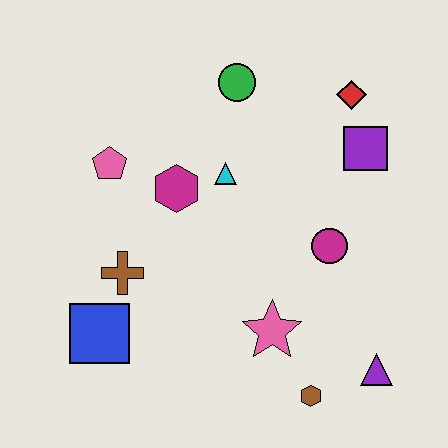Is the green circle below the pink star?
No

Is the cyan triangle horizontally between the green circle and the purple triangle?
No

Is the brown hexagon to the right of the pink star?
Yes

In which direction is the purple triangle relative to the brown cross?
The purple triangle is to the right of the brown cross.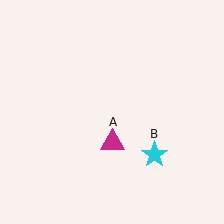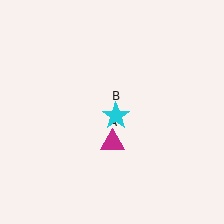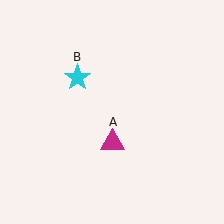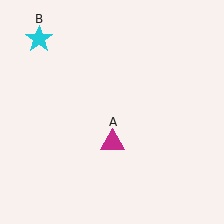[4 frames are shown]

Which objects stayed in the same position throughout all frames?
Magenta triangle (object A) remained stationary.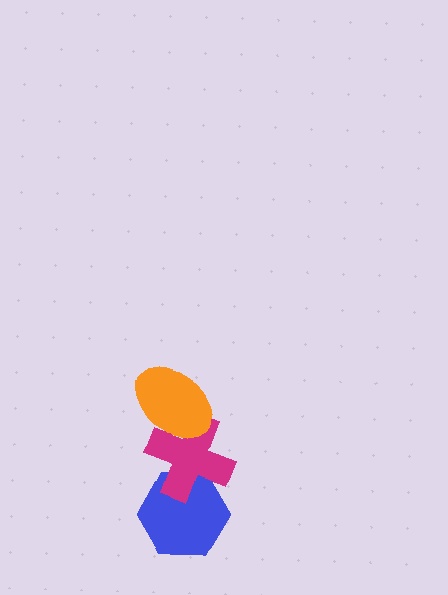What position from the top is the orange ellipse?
The orange ellipse is 1st from the top.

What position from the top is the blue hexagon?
The blue hexagon is 3rd from the top.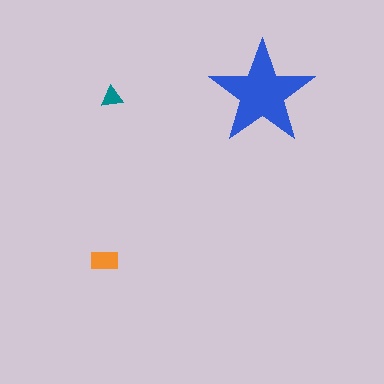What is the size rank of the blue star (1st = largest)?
1st.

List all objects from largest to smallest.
The blue star, the orange rectangle, the teal triangle.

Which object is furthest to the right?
The blue star is rightmost.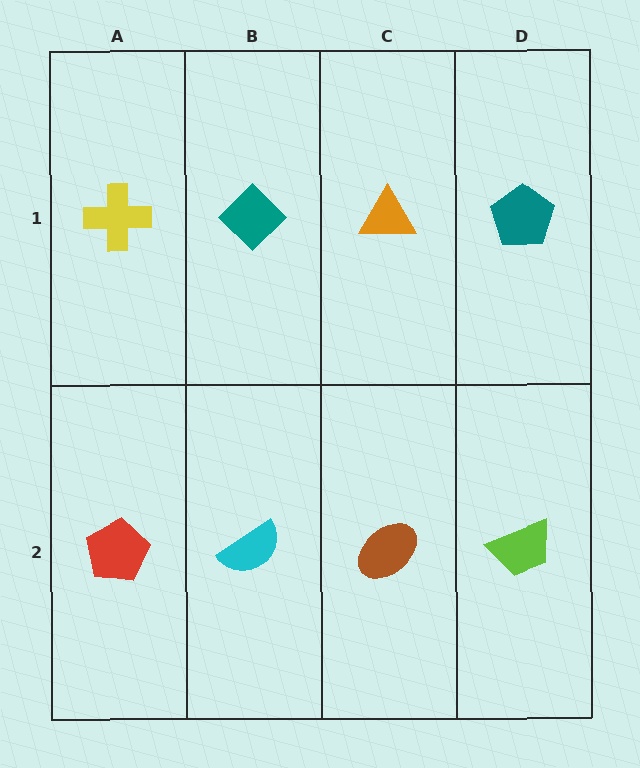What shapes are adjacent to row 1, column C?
A brown ellipse (row 2, column C), a teal diamond (row 1, column B), a teal pentagon (row 1, column D).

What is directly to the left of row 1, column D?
An orange triangle.